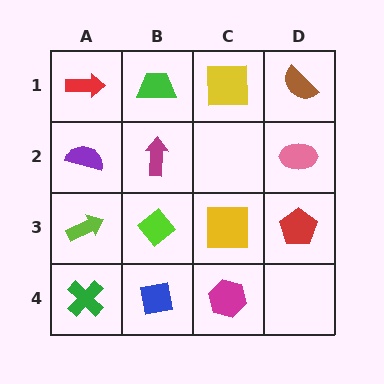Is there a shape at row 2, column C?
No, that cell is empty.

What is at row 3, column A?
A lime arrow.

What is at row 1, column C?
A yellow square.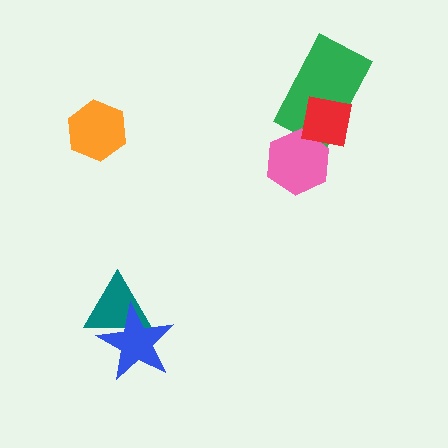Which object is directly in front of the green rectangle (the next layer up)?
The pink hexagon is directly in front of the green rectangle.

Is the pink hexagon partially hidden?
Yes, it is partially covered by another shape.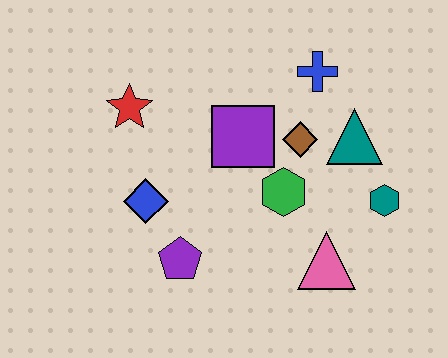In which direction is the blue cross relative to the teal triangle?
The blue cross is above the teal triangle.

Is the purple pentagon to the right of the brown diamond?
No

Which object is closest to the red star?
The blue diamond is closest to the red star.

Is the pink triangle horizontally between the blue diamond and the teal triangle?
Yes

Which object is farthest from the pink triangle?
The red star is farthest from the pink triangle.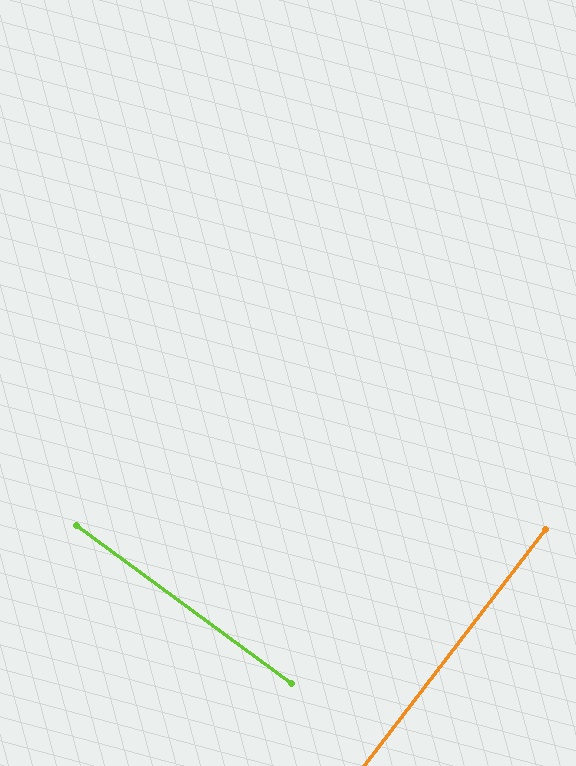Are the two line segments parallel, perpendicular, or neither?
Perpendicular — they meet at approximately 89°.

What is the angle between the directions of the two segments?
Approximately 89 degrees.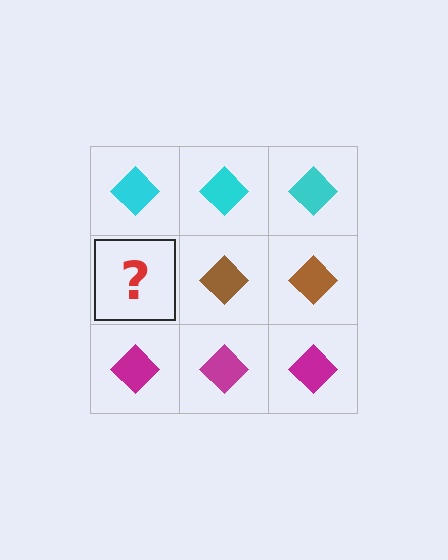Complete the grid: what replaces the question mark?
The question mark should be replaced with a brown diamond.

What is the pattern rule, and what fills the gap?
The rule is that each row has a consistent color. The gap should be filled with a brown diamond.